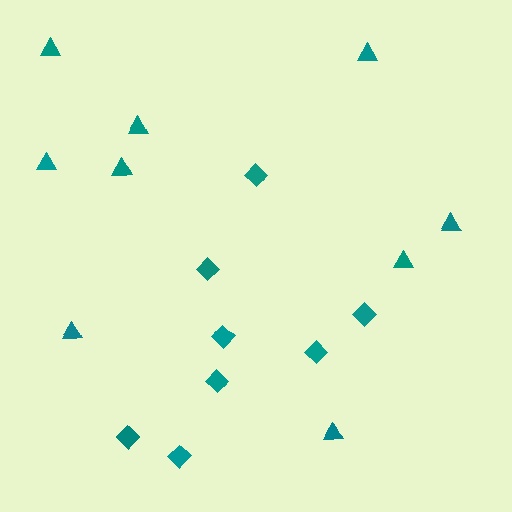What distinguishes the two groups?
There are 2 groups: one group of diamonds (8) and one group of triangles (9).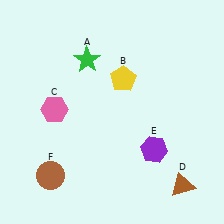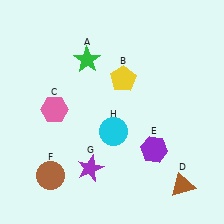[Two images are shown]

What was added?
A purple star (G), a cyan circle (H) were added in Image 2.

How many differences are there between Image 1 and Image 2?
There are 2 differences between the two images.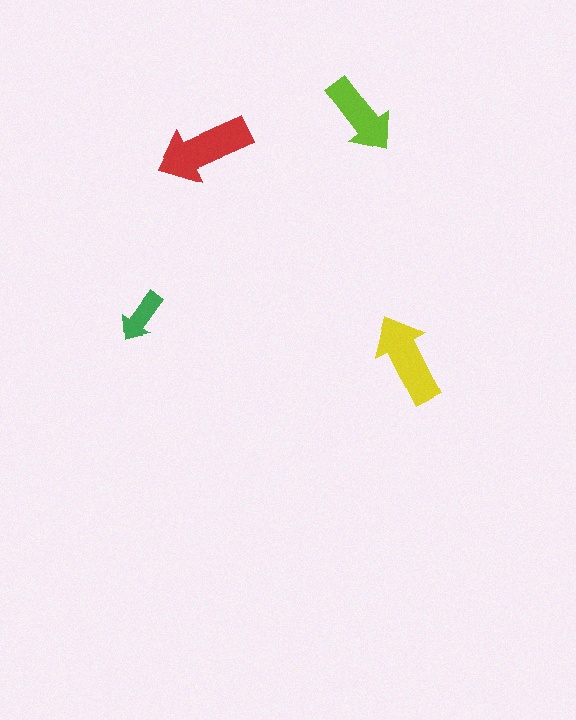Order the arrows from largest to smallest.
the red one, the yellow one, the lime one, the green one.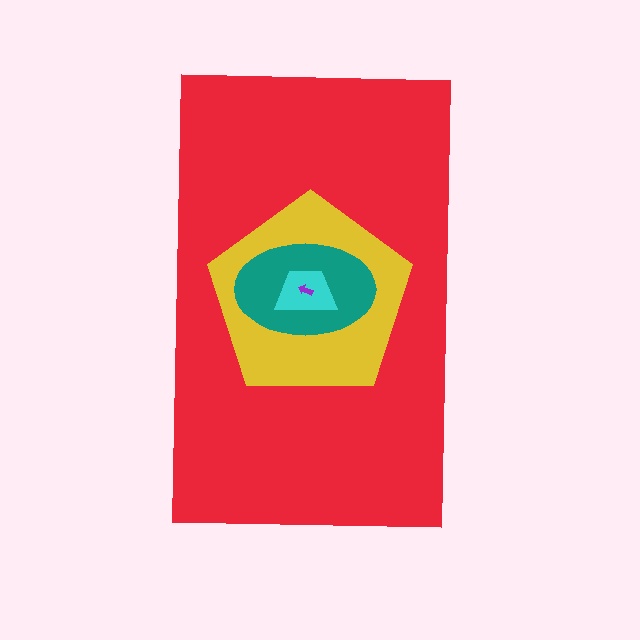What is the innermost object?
The purple arrow.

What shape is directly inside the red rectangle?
The yellow pentagon.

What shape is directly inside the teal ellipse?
The cyan trapezoid.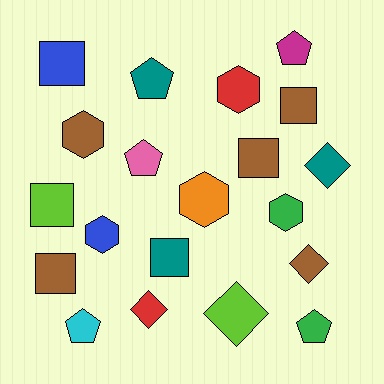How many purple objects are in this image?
There are no purple objects.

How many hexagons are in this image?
There are 5 hexagons.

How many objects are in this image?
There are 20 objects.